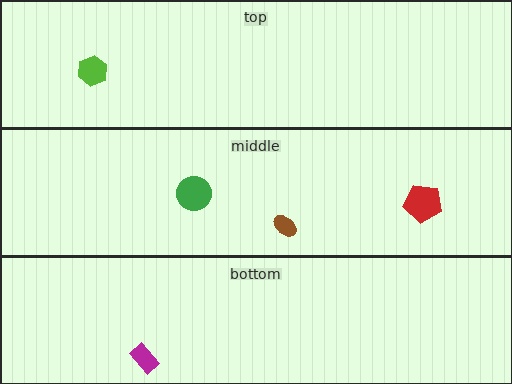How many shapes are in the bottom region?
1.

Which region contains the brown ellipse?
The middle region.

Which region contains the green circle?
The middle region.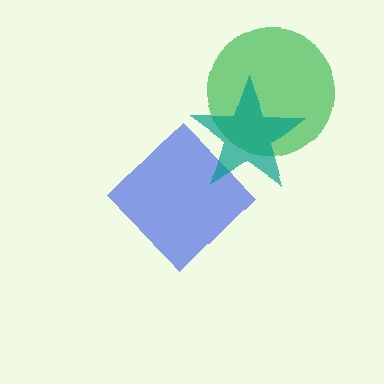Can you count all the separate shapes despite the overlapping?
Yes, there are 3 separate shapes.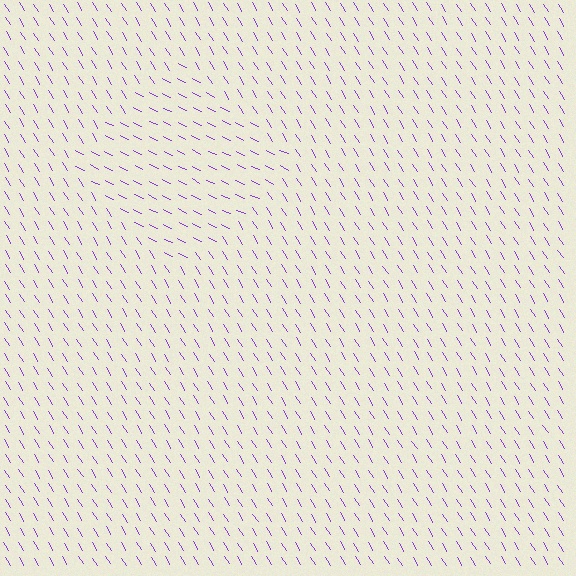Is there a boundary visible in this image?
Yes, there is a texture boundary formed by a change in line orientation.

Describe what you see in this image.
The image is filled with small purple line segments. A diamond region in the image has lines oriented differently from the surrounding lines, creating a visible texture boundary.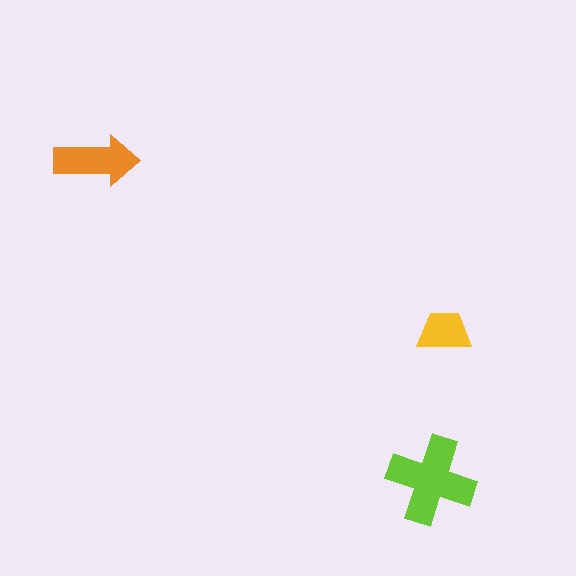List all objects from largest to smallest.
The lime cross, the orange arrow, the yellow trapezoid.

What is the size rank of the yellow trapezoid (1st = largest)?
3rd.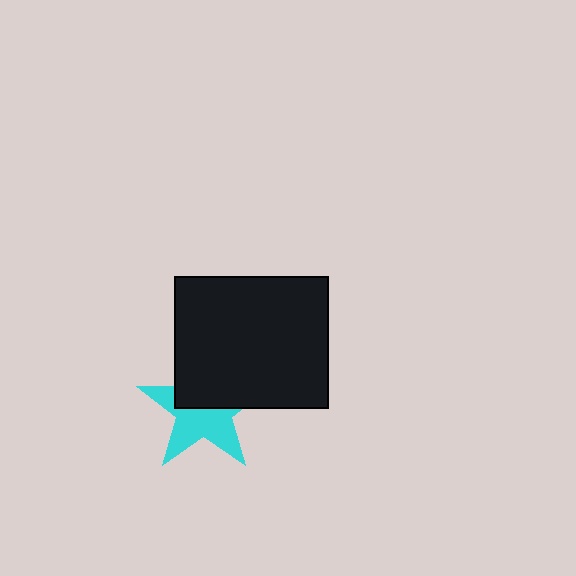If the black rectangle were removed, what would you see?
You would see the complete cyan star.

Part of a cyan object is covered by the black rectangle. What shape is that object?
It is a star.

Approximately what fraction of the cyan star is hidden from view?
Roughly 47% of the cyan star is hidden behind the black rectangle.